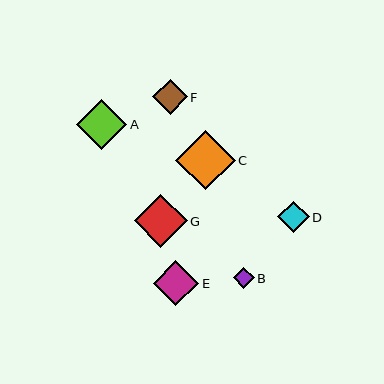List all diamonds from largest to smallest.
From largest to smallest: C, G, A, E, F, D, B.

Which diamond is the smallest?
Diamond B is the smallest with a size of approximately 21 pixels.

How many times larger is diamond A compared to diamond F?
Diamond A is approximately 1.5 times the size of diamond F.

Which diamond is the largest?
Diamond C is the largest with a size of approximately 60 pixels.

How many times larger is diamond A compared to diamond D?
Diamond A is approximately 1.6 times the size of diamond D.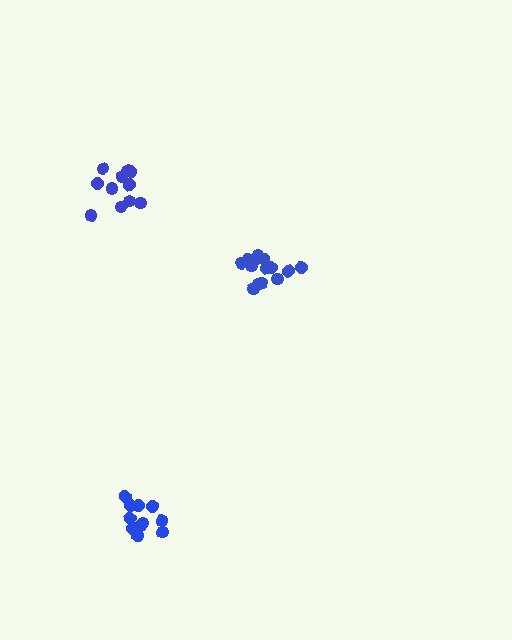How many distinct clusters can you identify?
There are 3 distinct clusters.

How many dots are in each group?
Group 1: 16 dots, Group 2: 11 dots, Group 3: 11 dots (38 total).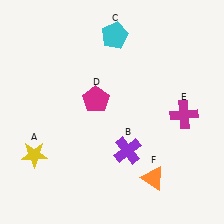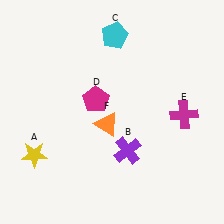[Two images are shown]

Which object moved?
The orange triangle (F) moved up.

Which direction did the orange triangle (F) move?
The orange triangle (F) moved up.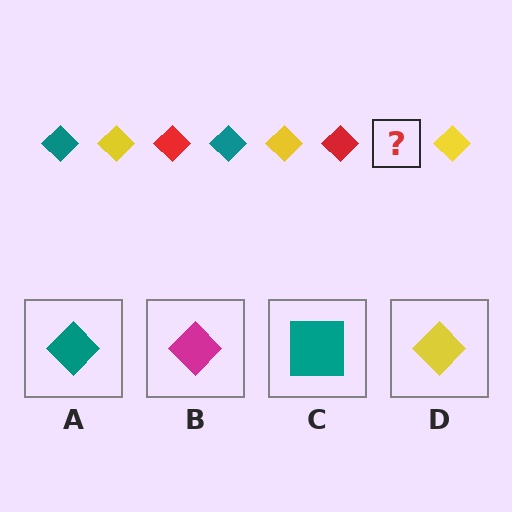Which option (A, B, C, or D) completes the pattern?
A.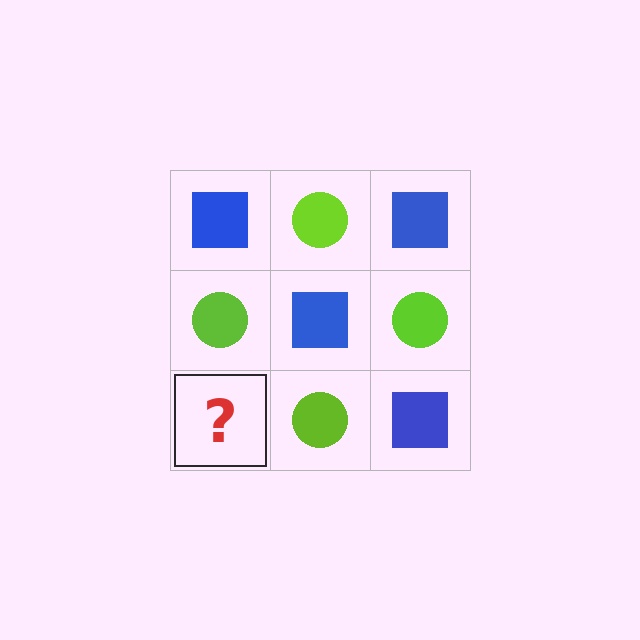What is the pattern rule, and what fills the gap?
The rule is that it alternates blue square and lime circle in a checkerboard pattern. The gap should be filled with a blue square.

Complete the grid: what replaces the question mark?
The question mark should be replaced with a blue square.